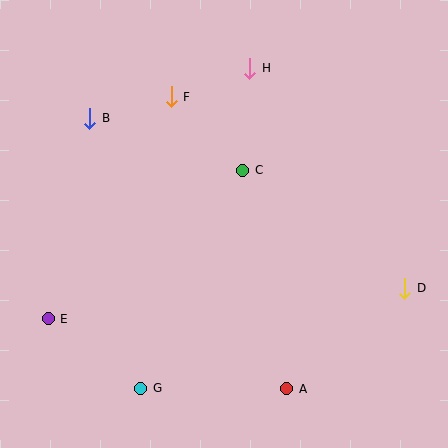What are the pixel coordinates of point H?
Point H is at (250, 68).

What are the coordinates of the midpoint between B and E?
The midpoint between B and E is at (69, 218).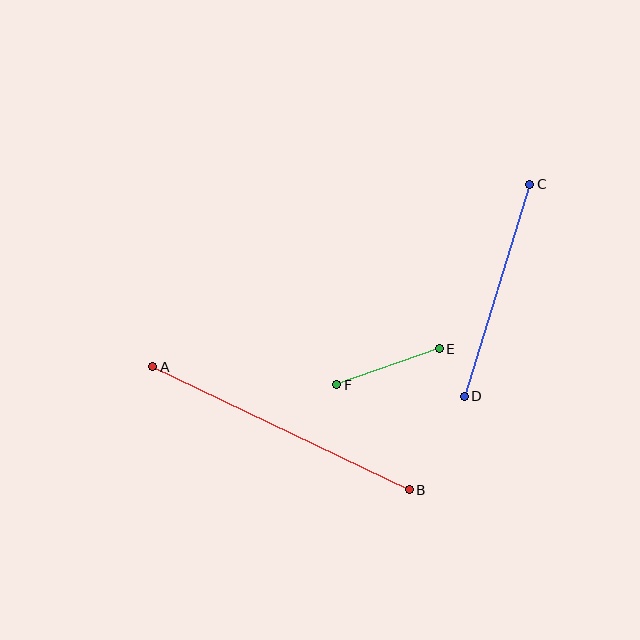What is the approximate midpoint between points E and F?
The midpoint is at approximately (388, 367) pixels.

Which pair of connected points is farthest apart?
Points A and B are farthest apart.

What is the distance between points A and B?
The distance is approximately 284 pixels.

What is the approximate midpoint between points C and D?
The midpoint is at approximately (497, 290) pixels.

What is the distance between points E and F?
The distance is approximately 109 pixels.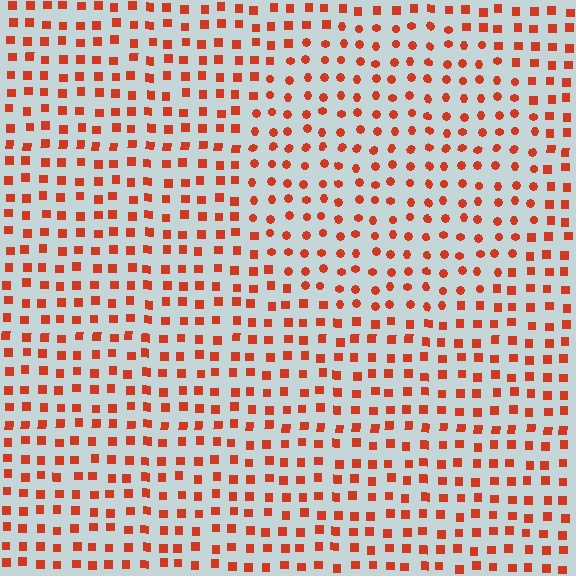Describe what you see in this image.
The image is filled with small red elements arranged in a uniform grid. A circle-shaped region contains circles, while the surrounding area contains squares. The boundary is defined purely by the change in element shape.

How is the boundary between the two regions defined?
The boundary is defined by a change in element shape: circles inside vs. squares outside. All elements share the same color and spacing.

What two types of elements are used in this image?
The image uses circles inside the circle region and squares outside it.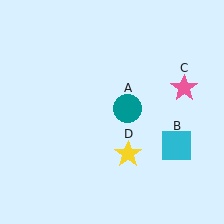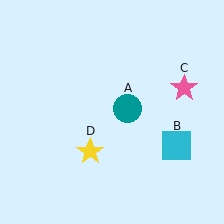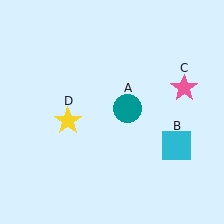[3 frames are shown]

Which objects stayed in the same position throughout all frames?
Teal circle (object A) and cyan square (object B) and pink star (object C) remained stationary.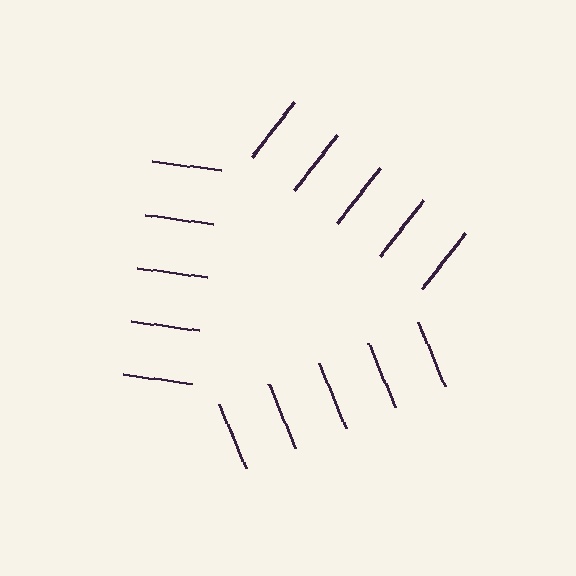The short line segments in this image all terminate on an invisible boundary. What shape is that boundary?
An illusory triangle — the line segments terminate on its edges but no continuous stroke is drawn.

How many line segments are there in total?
15 — 5 along each of the 3 edges.